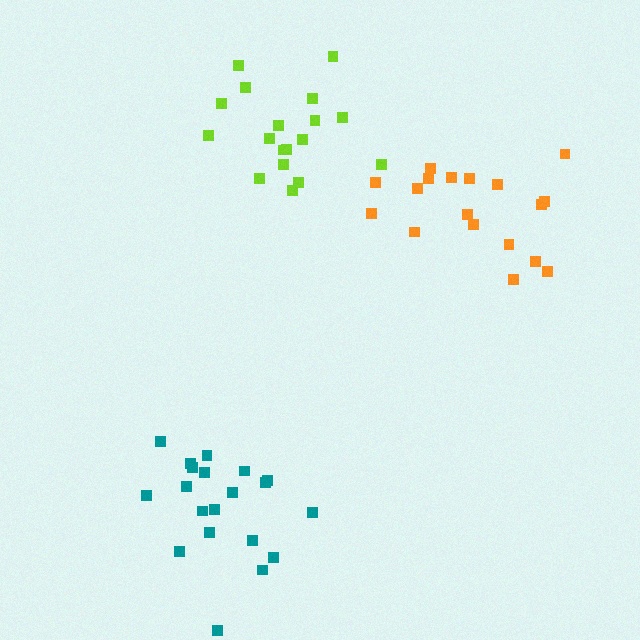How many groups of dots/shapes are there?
There are 3 groups.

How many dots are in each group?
Group 1: 18 dots, Group 2: 20 dots, Group 3: 18 dots (56 total).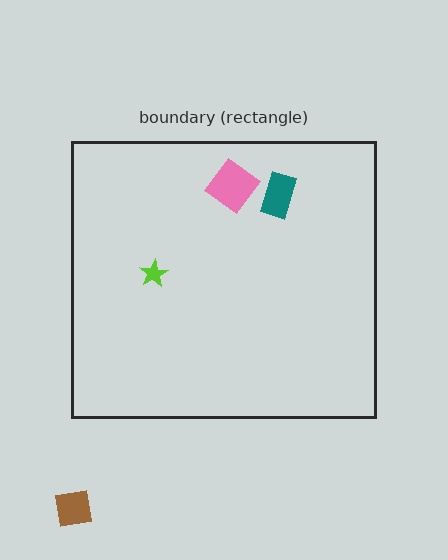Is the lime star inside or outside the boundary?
Inside.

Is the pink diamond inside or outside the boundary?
Inside.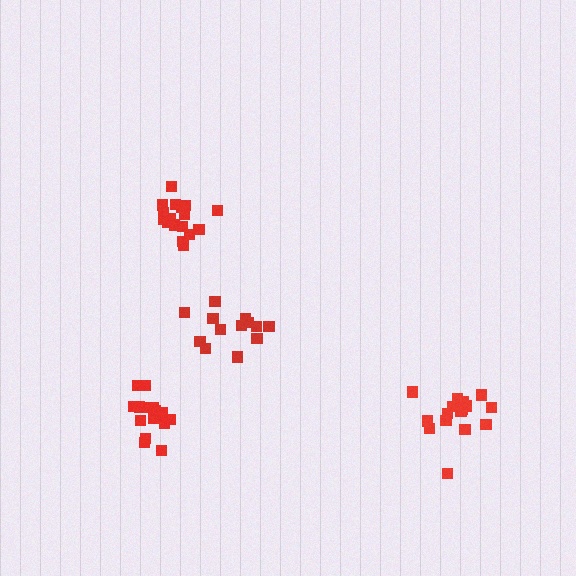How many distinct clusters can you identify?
There are 4 distinct clusters.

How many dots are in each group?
Group 1: 16 dots, Group 2: 16 dots, Group 3: 17 dots, Group 4: 13 dots (62 total).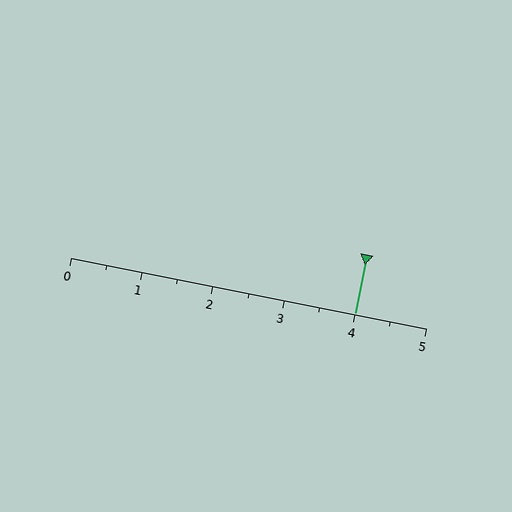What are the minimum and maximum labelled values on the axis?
The axis runs from 0 to 5.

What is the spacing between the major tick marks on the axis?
The major ticks are spaced 1 apart.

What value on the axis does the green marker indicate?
The marker indicates approximately 4.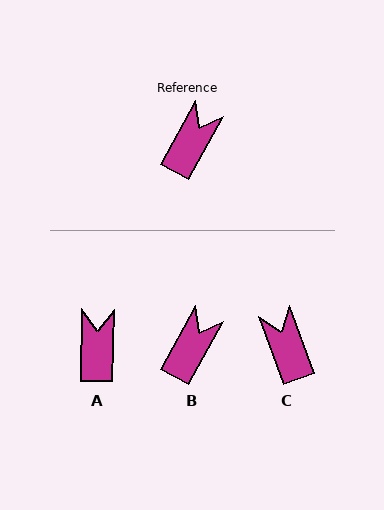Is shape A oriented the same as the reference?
No, it is off by about 28 degrees.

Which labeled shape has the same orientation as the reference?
B.